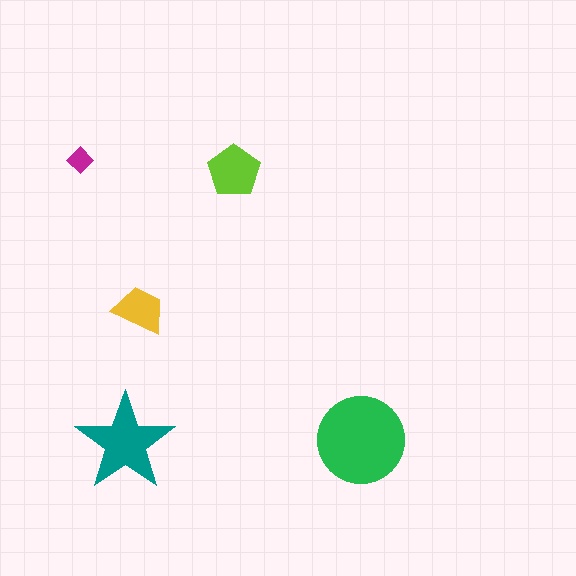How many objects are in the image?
There are 5 objects in the image.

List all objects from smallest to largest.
The magenta diamond, the yellow trapezoid, the lime pentagon, the teal star, the green circle.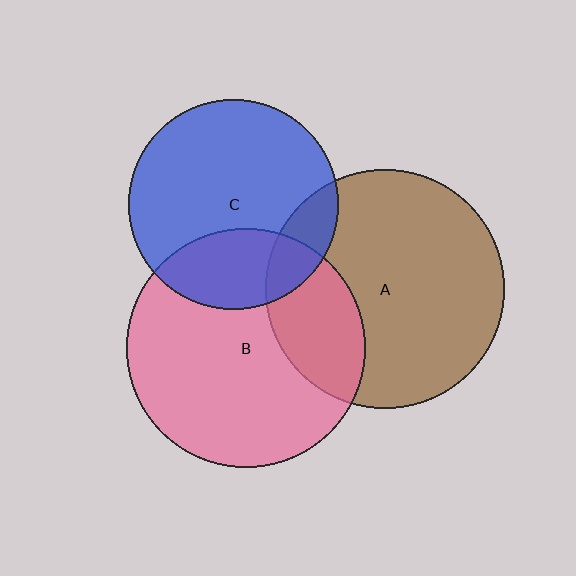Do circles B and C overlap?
Yes.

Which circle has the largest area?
Circle B (pink).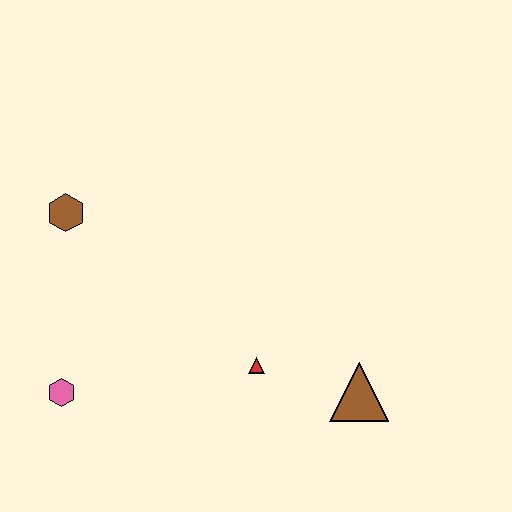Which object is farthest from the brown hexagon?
The brown triangle is farthest from the brown hexagon.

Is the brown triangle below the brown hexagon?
Yes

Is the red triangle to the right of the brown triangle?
No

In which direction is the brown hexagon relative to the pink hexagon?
The brown hexagon is above the pink hexagon.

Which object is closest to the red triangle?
The brown triangle is closest to the red triangle.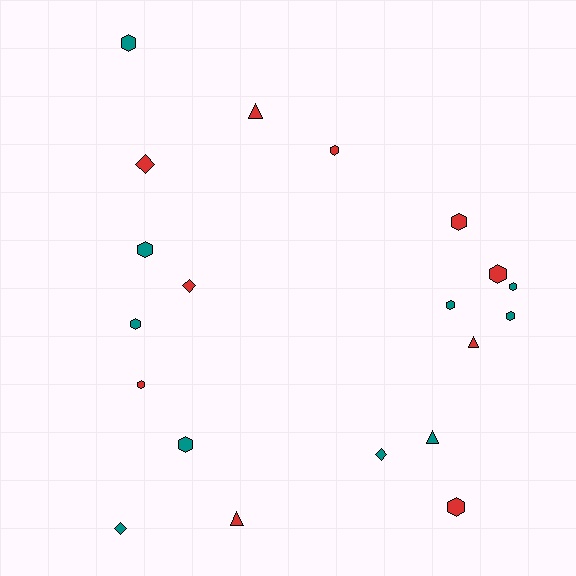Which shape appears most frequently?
Hexagon, with 12 objects.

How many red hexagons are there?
There are 5 red hexagons.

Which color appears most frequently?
Red, with 10 objects.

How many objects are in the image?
There are 20 objects.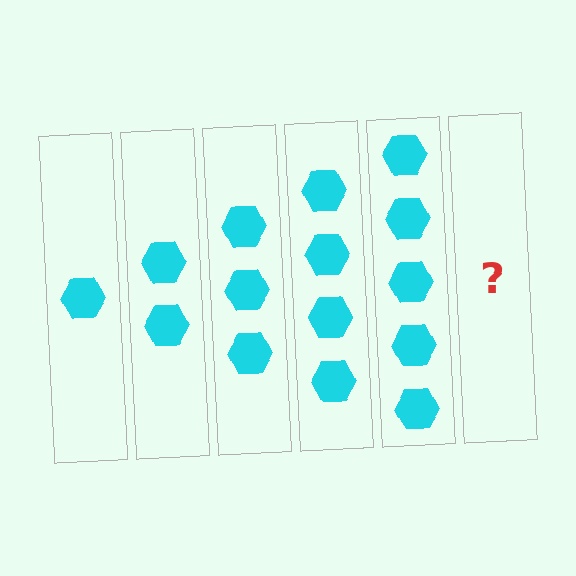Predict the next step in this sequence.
The next step is 6 hexagons.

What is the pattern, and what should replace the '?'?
The pattern is that each step adds one more hexagon. The '?' should be 6 hexagons.